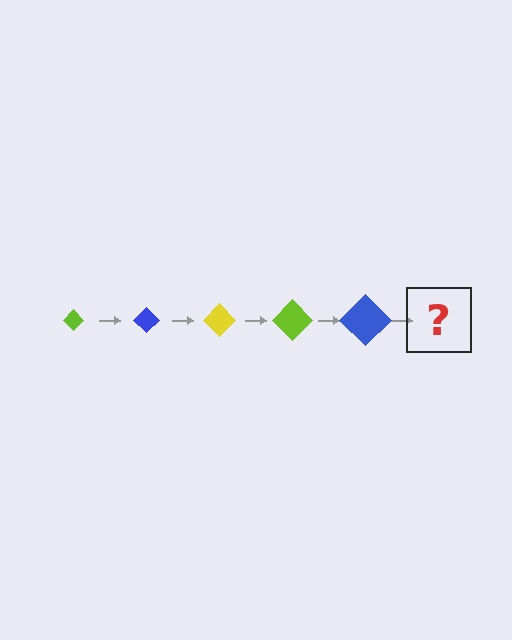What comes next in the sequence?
The next element should be a yellow diamond, larger than the previous one.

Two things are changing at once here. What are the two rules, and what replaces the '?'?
The two rules are that the diamond grows larger each step and the color cycles through lime, blue, and yellow. The '?' should be a yellow diamond, larger than the previous one.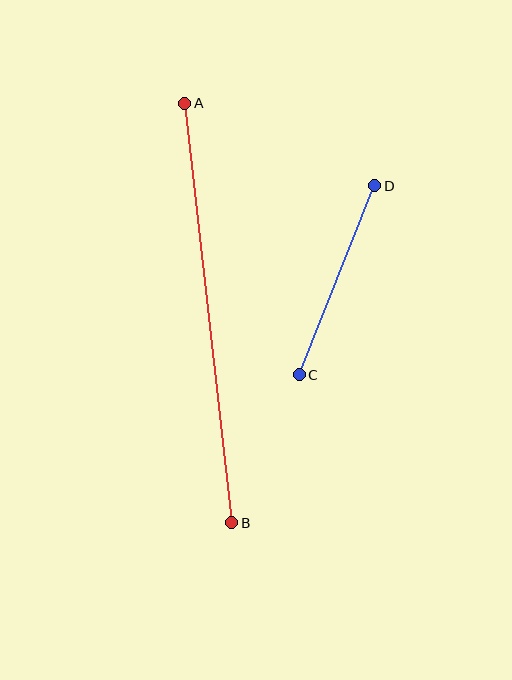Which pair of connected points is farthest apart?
Points A and B are farthest apart.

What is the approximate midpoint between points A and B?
The midpoint is at approximately (208, 313) pixels.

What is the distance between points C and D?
The distance is approximately 204 pixels.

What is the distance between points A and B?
The distance is approximately 422 pixels.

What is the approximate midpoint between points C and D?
The midpoint is at approximately (337, 280) pixels.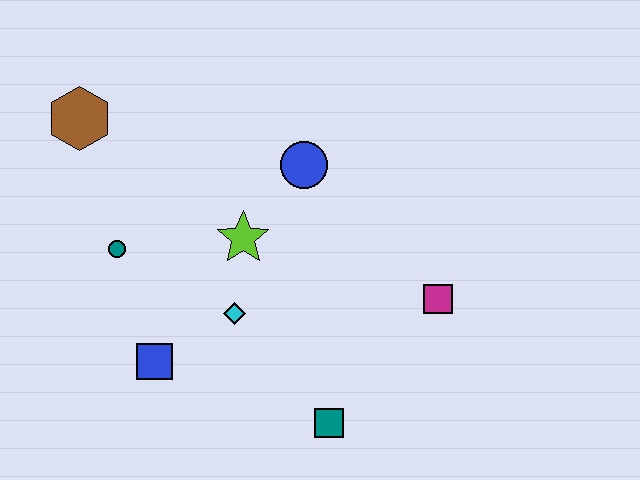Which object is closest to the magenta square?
The teal square is closest to the magenta square.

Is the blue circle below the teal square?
No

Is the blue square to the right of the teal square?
No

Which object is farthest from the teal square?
The brown hexagon is farthest from the teal square.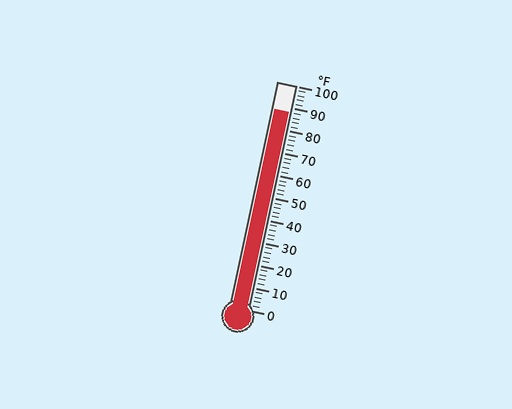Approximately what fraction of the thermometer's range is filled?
The thermometer is filled to approximately 90% of its range.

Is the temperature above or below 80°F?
The temperature is above 80°F.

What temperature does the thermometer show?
The thermometer shows approximately 88°F.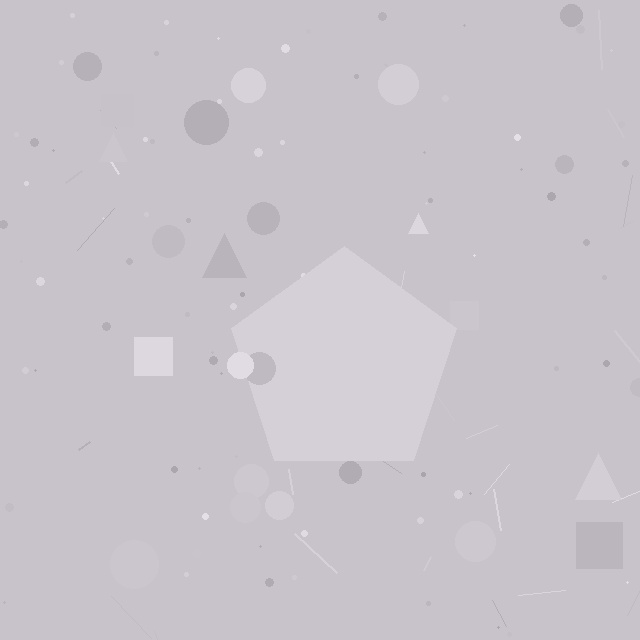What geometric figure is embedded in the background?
A pentagon is embedded in the background.